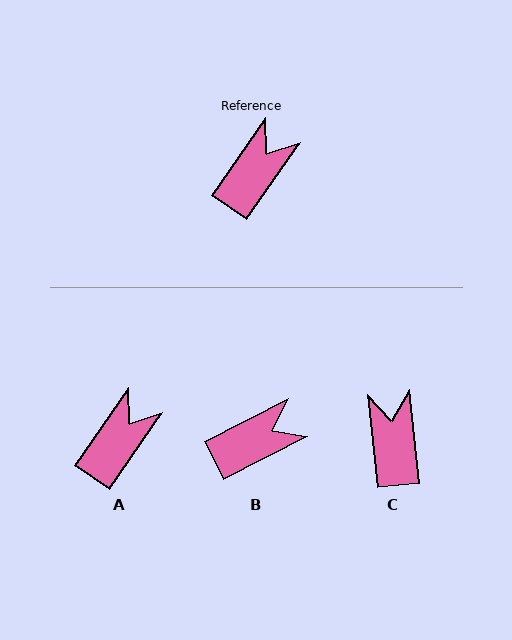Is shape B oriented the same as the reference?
No, it is off by about 28 degrees.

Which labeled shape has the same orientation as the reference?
A.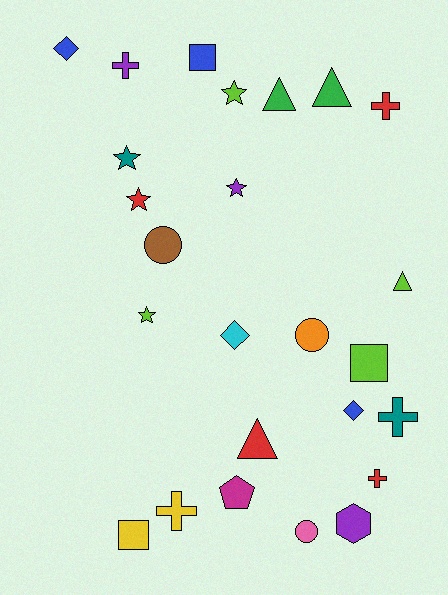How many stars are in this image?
There are 5 stars.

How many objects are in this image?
There are 25 objects.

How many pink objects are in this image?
There is 1 pink object.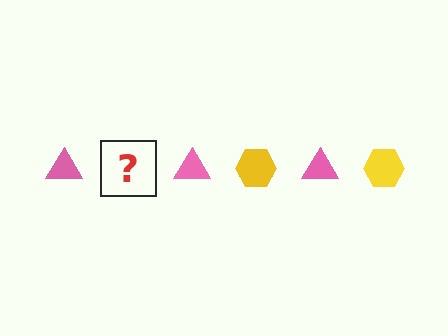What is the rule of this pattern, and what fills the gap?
The rule is that the pattern alternates between pink triangle and yellow hexagon. The gap should be filled with a yellow hexagon.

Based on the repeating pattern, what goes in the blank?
The blank should be a yellow hexagon.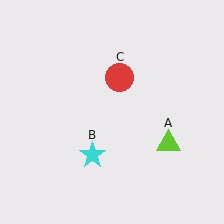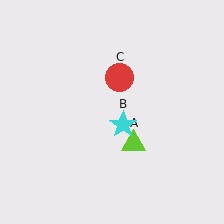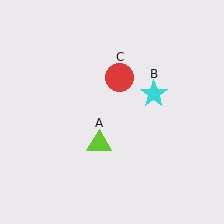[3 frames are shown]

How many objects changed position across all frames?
2 objects changed position: lime triangle (object A), cyan star (object B).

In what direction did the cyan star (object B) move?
The cyan star (object B) moved up and to the right.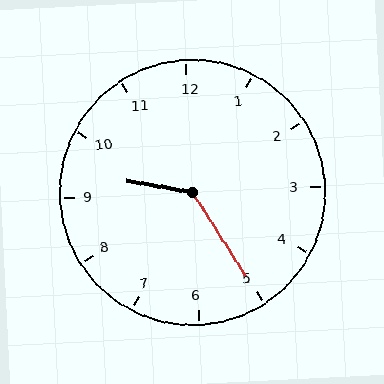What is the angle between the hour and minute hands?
Approximately 132 degrees.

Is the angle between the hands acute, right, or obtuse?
It is obtuse.